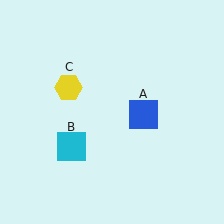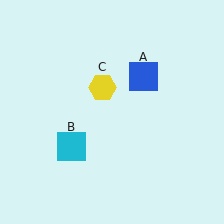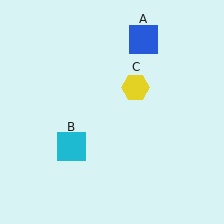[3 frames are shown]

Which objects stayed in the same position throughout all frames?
Cyan square (object B) remained stationary.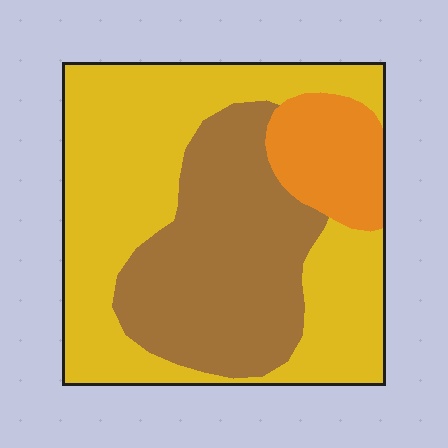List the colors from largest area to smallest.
From largest to smallest: yellow, brown, orange.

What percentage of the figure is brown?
Brown takes up between a third and a half of the figure.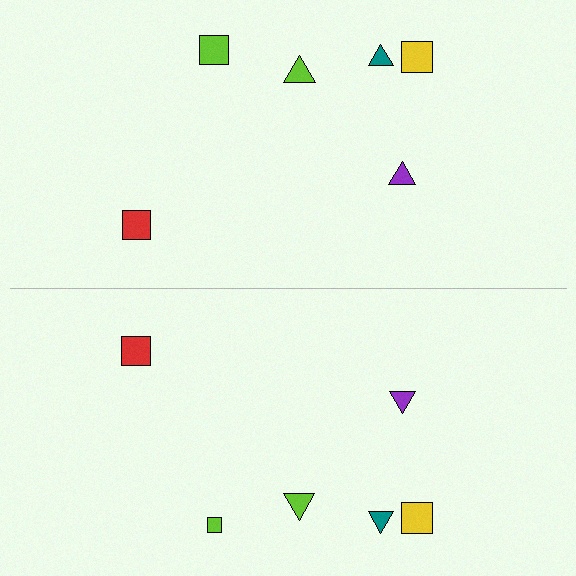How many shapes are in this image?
There are 12 shapes in this image.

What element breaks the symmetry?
The lime square on the bottom side has a different size than its mirror counterpart.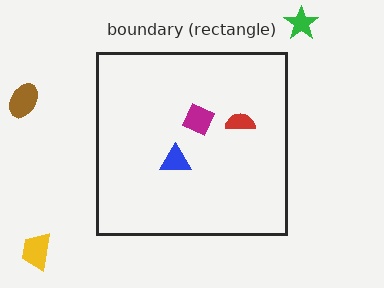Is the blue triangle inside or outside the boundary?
Inside.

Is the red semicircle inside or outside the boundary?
Inside.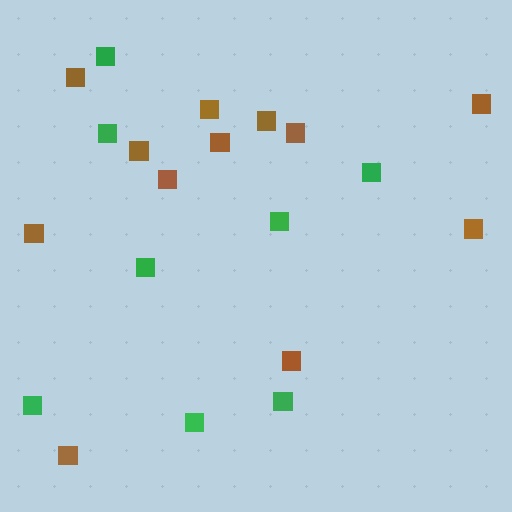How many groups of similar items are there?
There are 2 groups: one group of brown squares (12) and one group of green squares (8).